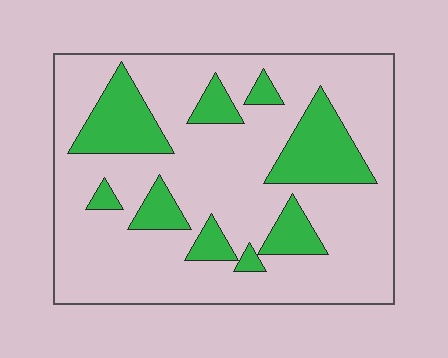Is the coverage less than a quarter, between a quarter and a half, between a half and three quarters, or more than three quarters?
Less than a quarter.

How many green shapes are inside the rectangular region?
9.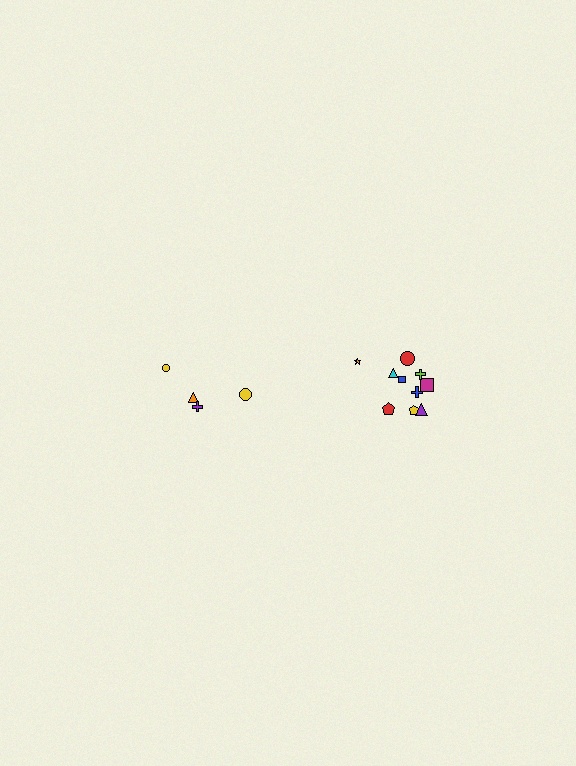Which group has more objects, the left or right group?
The right group.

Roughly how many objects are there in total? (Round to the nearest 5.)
Roughly 15 objects in total.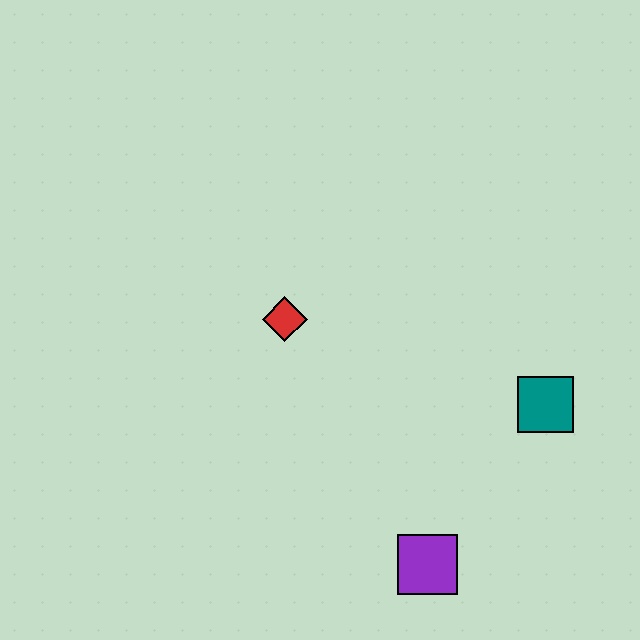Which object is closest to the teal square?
The purple square is closest to the teal square.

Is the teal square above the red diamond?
No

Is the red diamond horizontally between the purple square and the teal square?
No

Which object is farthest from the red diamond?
The purple square is farthest from the red diamond.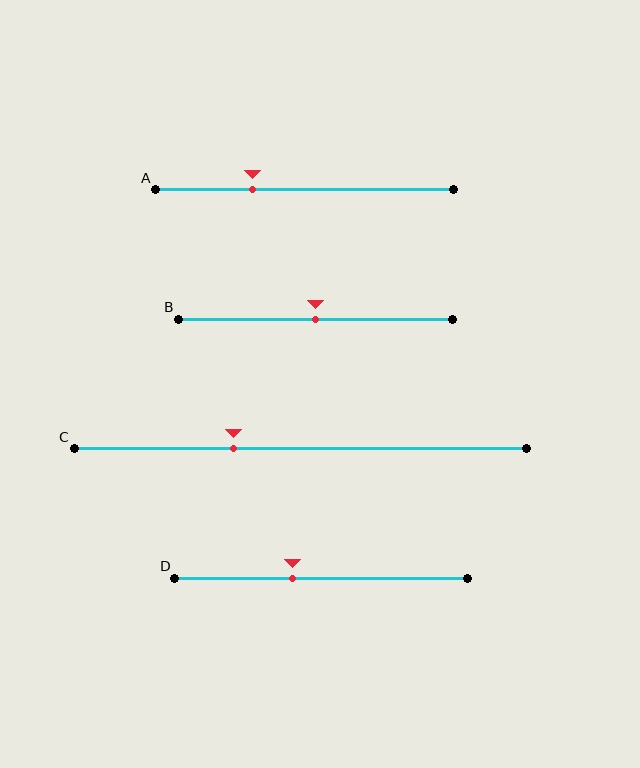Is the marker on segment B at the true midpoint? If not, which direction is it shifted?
Yes, the marker on segment B is at the true midpoint.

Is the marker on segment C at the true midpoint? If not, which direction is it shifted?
No, the marker on segment C is shifted to the left by about 15% of the segment length.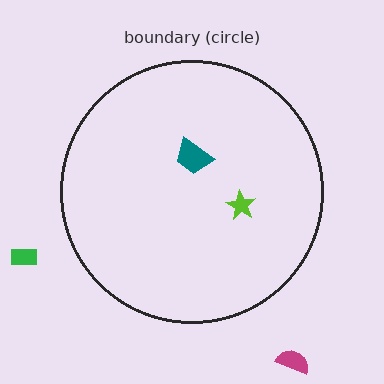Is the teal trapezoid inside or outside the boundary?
Inside.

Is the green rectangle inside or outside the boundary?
Outside.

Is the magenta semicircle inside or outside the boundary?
Outside.